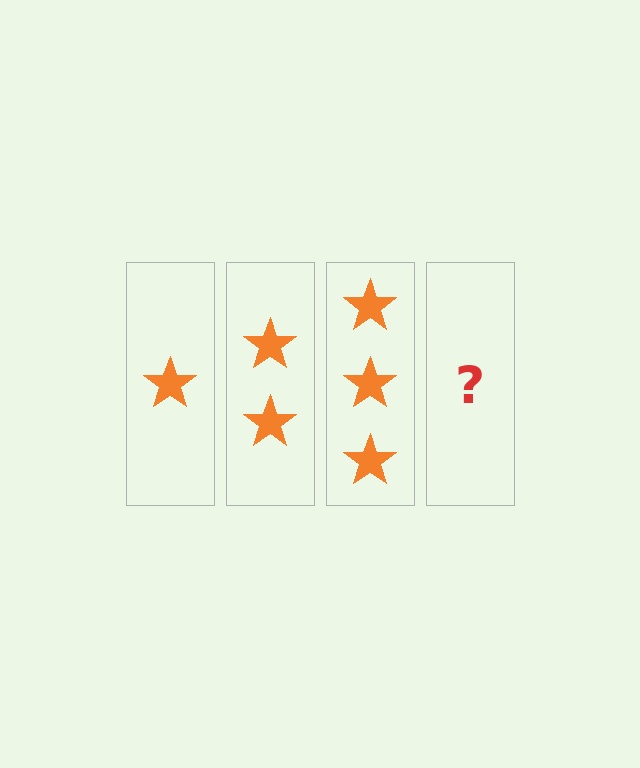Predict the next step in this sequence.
The next step is 4 stars.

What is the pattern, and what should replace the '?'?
The pattern is that each step adds one more star. The '?' should be 4 stars.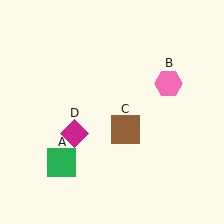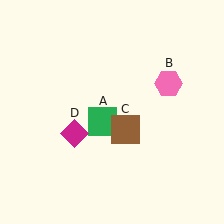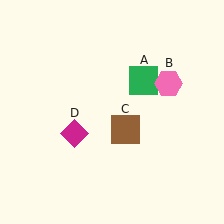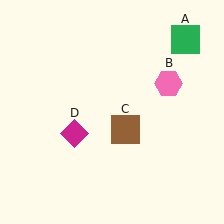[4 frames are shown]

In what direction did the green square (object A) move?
The green square (object A) moved up and to the right.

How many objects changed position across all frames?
1 object changed position: green square (object A).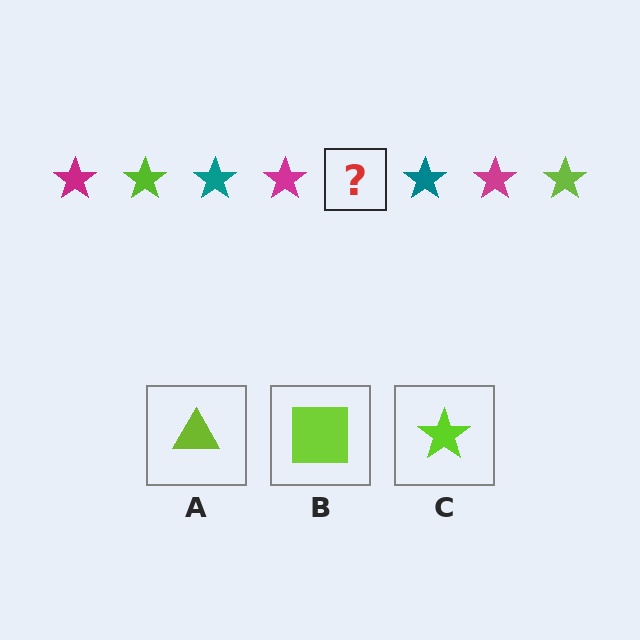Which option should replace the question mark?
Option C.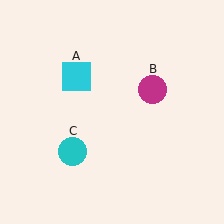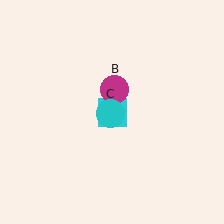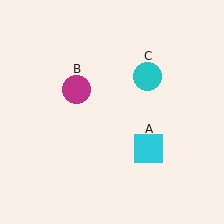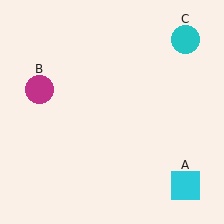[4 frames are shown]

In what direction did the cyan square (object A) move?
The cyan square (object A) moved down and to the right.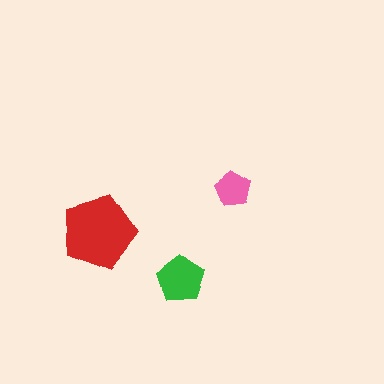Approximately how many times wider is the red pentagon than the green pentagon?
About 1.5 times wider.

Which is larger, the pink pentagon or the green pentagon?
The green one.